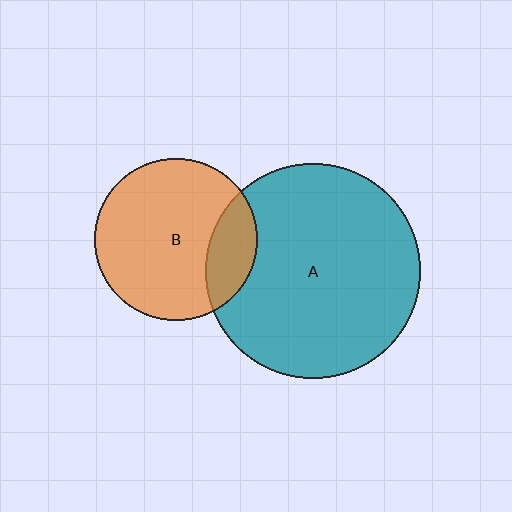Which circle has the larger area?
Circle A (teal).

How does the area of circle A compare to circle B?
Approximately 1.7 times.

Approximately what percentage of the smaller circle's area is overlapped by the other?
Approximately 20%.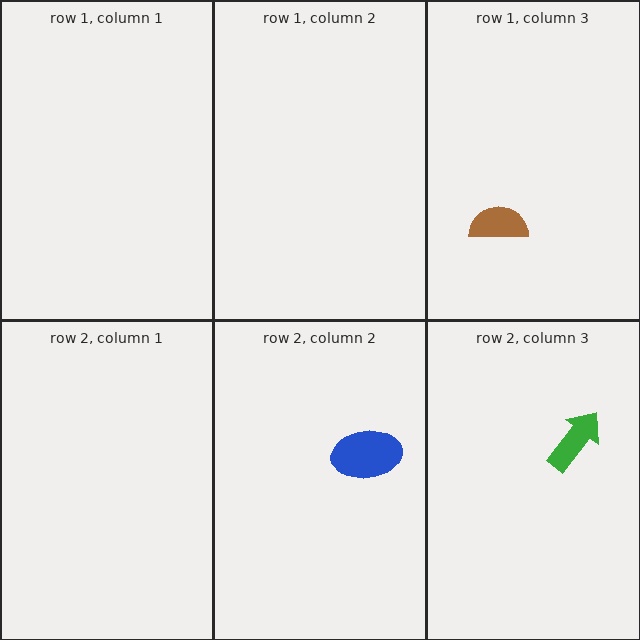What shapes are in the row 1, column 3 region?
The brown semicircle.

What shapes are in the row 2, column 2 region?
The blue ellipse.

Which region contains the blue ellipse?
The row 2, column 2 region.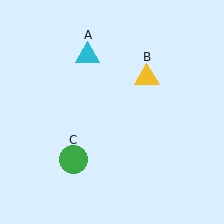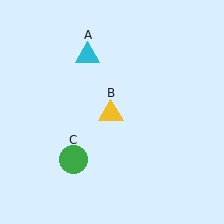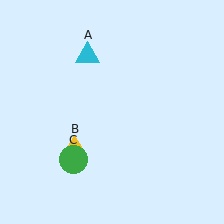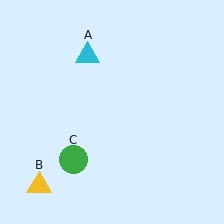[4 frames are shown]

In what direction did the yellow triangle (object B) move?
The yellow triangle (object B) moved down and to the left.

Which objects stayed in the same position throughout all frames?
Cyan triangle (object A) and green circle (object C) remained stationary.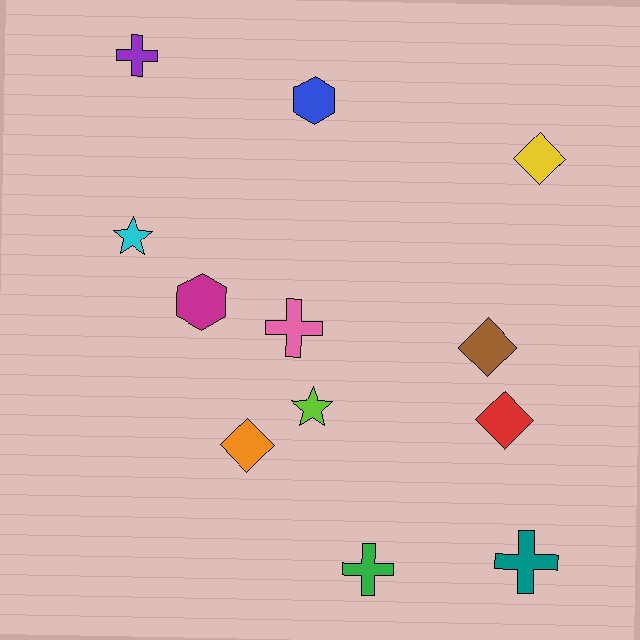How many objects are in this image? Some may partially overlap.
There are 12 objects.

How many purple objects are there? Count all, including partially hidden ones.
There is 1 purple object.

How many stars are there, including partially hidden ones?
There are 2 stars.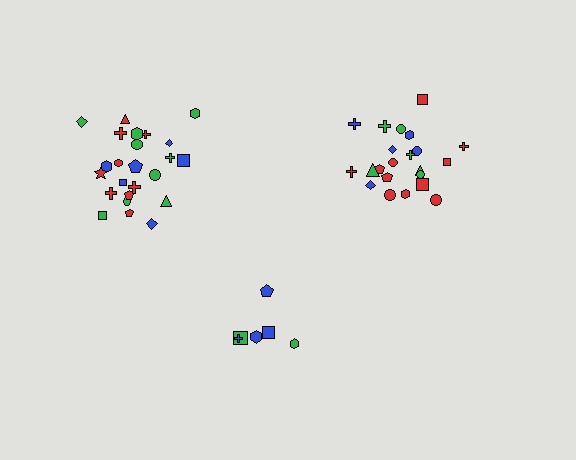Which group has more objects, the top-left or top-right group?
The top-left group.